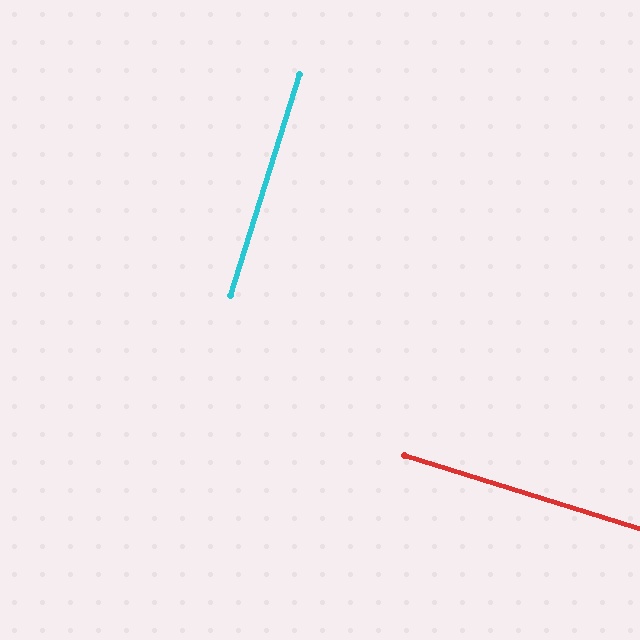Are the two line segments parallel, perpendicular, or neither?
Perpendicular — they meet at approximately 90°.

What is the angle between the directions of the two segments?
Approximately 90 degrees.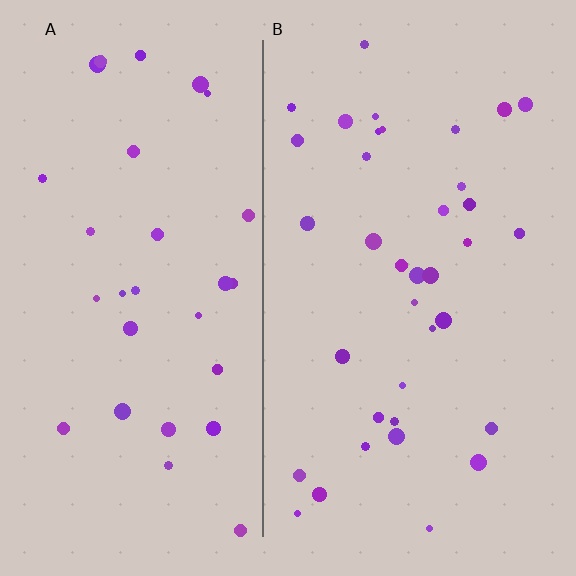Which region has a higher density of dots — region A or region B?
B (the right).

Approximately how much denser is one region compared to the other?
Approximately 1.2× — region B over region A.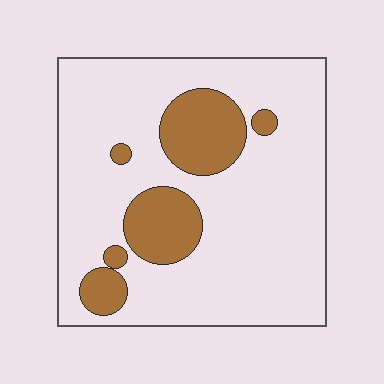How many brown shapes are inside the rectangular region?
6.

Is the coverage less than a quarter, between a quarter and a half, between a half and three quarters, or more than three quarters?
Less than a quarter.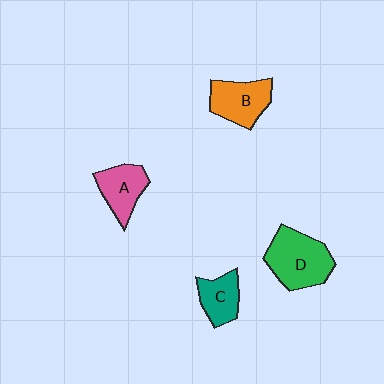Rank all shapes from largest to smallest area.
From largest to smallest: D (green), B (orange), A (pink), C (teal).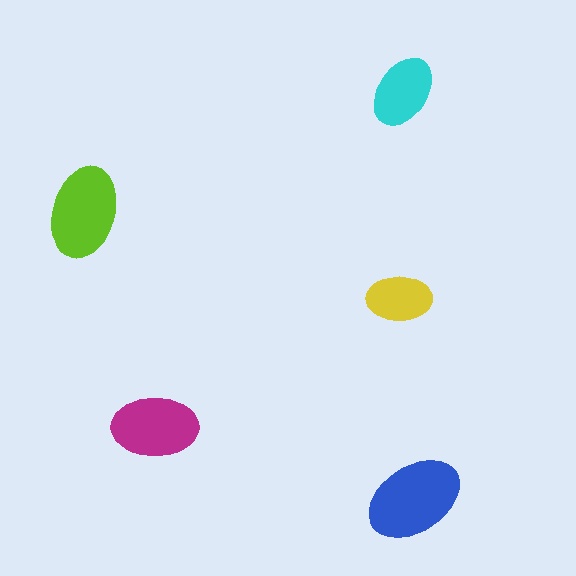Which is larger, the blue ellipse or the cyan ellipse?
The blue one.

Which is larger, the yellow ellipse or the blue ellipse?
The blue one.